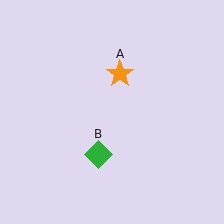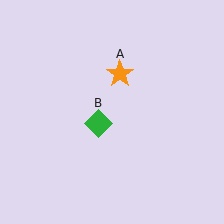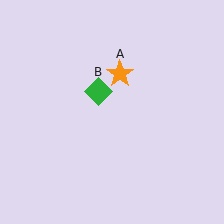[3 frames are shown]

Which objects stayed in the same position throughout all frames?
Orange star (object A) remained stationary.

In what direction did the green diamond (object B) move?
The green diamond (object B) moved up.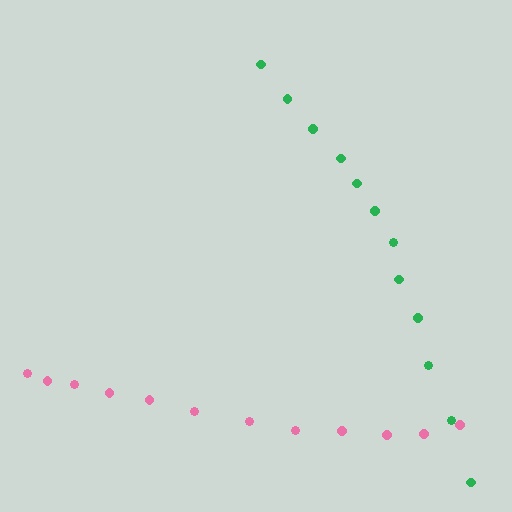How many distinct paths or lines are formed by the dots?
There are 2 distinct paths.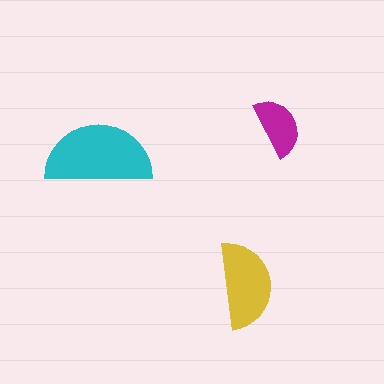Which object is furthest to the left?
The cyan semicircle is leftmost.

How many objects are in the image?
There are 3 objects in the image.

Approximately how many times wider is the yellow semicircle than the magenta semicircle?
About 1.5 times wider.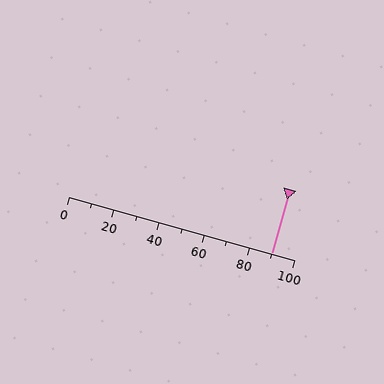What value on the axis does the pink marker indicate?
The marker indicates approximately 90.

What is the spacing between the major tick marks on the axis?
The major ticks are spaced 20 apart.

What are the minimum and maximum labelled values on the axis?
The axis runs from 0 to 100.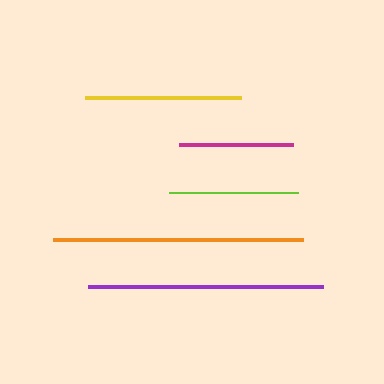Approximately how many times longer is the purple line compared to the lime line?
The purple line is approximately 1.8 times the length of the lime line.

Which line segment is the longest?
The orange line is the longest at approximately 250 pixels.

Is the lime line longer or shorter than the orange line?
The orange line is longer than the lime line.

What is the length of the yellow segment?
The yellow segment is approximately 156 pixels long.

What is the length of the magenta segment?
The magenta segment is approximately 114 pixels long.